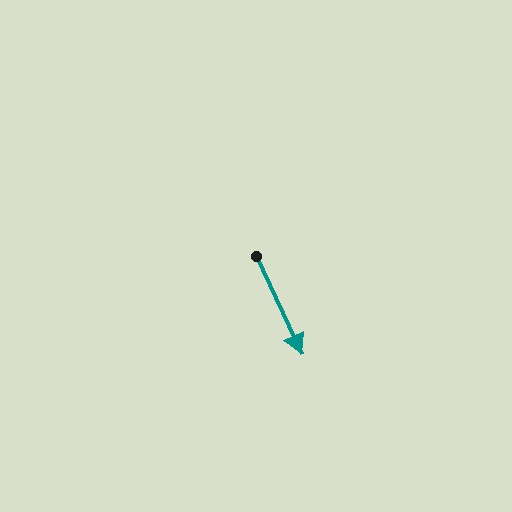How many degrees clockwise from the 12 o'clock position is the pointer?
Approximately 155 degrees.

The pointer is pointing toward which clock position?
Roughly 5 o'clock.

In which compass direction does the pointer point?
Southeast.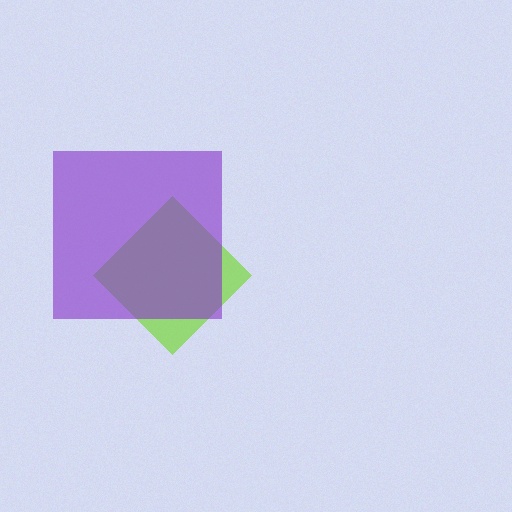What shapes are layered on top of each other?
The layered shapes are: a lime diamond, a purple square.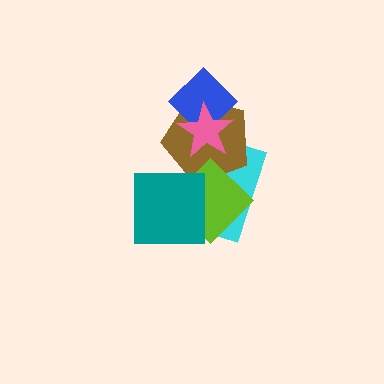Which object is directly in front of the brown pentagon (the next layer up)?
The lime diamond is directly in front of the brown pentagon.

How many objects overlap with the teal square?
2 objects overlap with the teal square.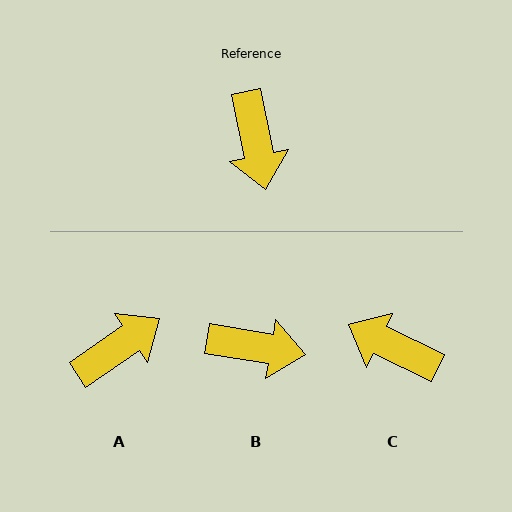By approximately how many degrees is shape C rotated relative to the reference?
Approximately 127 degrees clockwise.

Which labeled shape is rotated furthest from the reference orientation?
C, about 127 degrees away.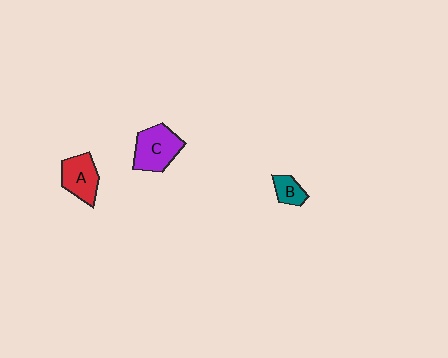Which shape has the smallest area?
Shape B (teal).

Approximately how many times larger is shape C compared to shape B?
Approximately 2.3 times.